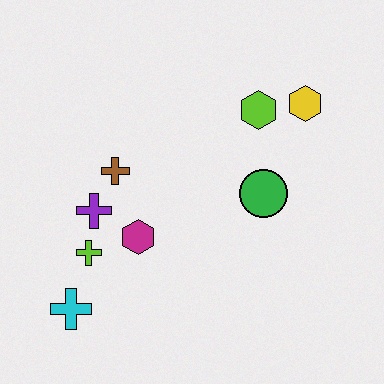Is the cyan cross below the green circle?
Yes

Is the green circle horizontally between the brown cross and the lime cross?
No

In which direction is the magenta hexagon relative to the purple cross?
The magenta hexagon is to the right of the purple cross.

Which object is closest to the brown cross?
The purple cross is closest to the brown cross.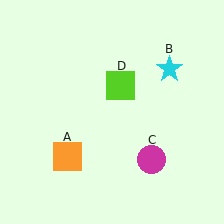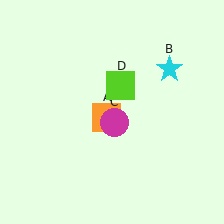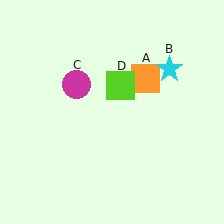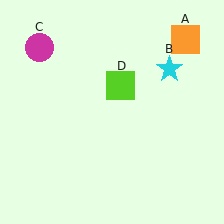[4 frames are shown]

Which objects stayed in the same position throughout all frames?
Cyan star (object B) and lime square (object D) remained stationary.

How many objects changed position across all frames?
2 objects changed position: orange square (object A), magenta circle (object C).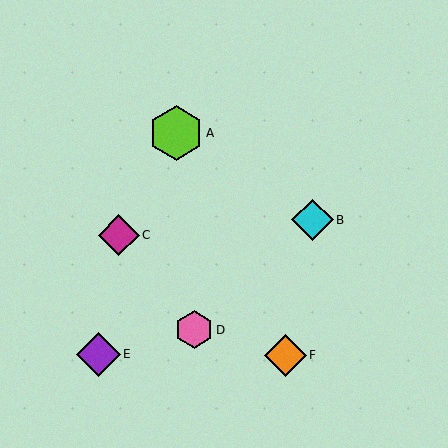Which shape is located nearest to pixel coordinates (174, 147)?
The lime hexagon (labeled A) at (176, 133) is nearest to that location.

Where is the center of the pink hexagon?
The center of the pink hexagon is at (194, 330).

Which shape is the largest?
The lime hexagon (labeled A) is the largest.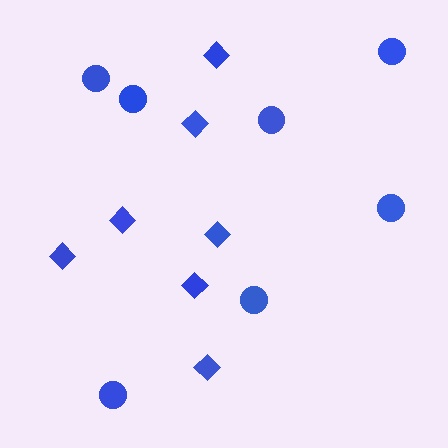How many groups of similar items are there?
There are 2 groups: one group of circles (7) and one group of diamonds (7).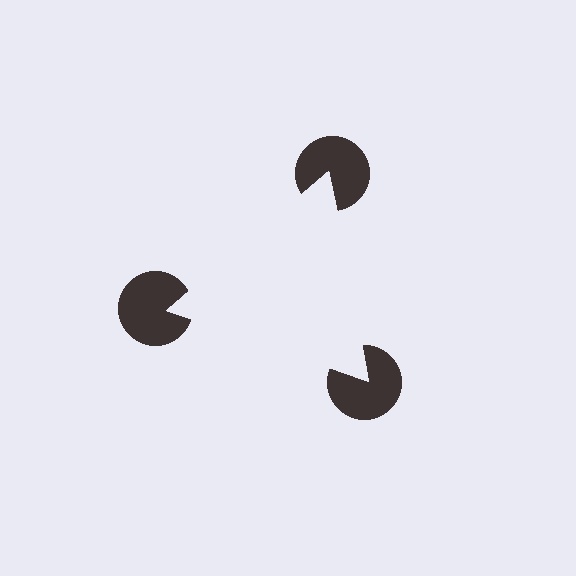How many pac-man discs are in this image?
There are 3 — one at each vertex of the illusory triangle.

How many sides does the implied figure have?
3 sides.